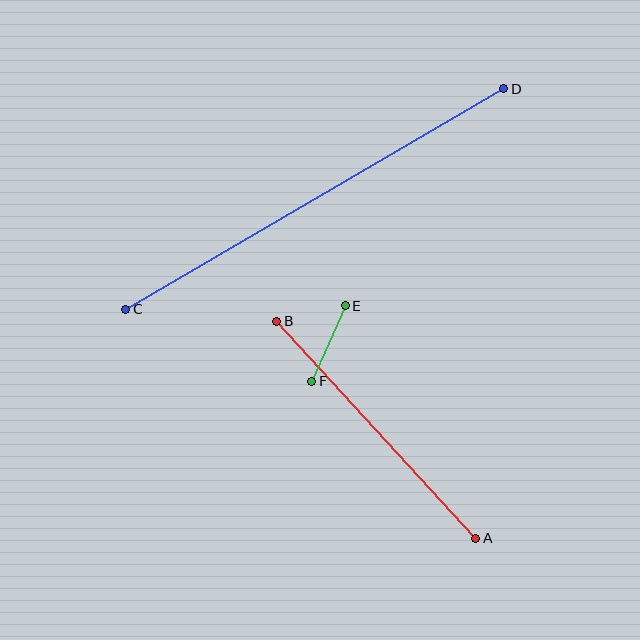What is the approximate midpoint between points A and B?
The midpoint is at approximately (376, 430) pixels.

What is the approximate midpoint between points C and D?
The midpoint is at approximately (315, 199) pixels.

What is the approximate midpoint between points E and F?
The midpoint is at approximately (328, 343) pixels.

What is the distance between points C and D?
The distance is approximately 438 pixels.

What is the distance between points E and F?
The distance is approximately 83 pixels.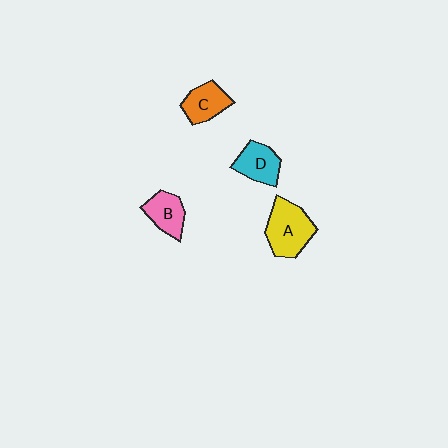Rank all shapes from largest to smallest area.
From largest to smallest: A (yellow), D (cyan), C (orange), B (pink).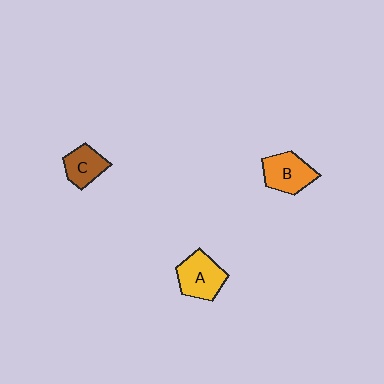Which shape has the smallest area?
Shape C (brown).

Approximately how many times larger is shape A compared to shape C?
Approximately 1.3 times.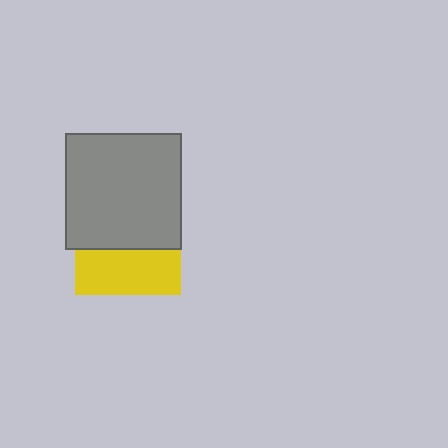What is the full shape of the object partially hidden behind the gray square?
The partially hidden object is a yellow square.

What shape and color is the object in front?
The object in front is a gray square.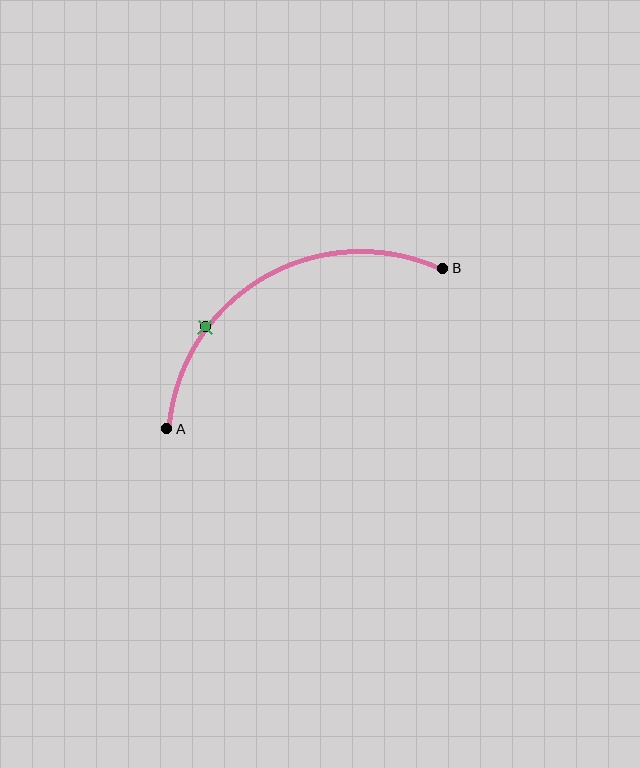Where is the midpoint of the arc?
The arc midpoint is the point on the curve farthest from the straight line joining A and B. It sits above that line.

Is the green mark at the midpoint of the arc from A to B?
No. The green mark lies on the arc but is closer to endpoint A. The arc midpoint would be at the point on the curve equidistant along the arc from both A and B.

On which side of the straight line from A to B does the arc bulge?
The arc bulges above the straight line connecting A and B.